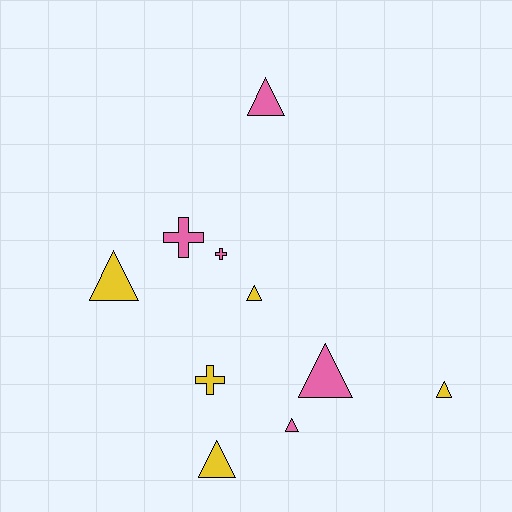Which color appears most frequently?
Pink, with 5 objects.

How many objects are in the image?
There are 10 objects.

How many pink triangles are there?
There are 3 pink triangles.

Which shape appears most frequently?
Triangle, with 7 objects.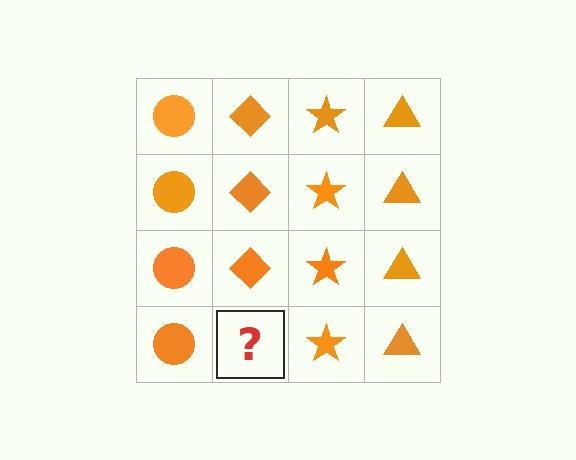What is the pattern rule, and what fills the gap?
The rule is that each column has a consistent shape. The gap should be filled with an orange diamond.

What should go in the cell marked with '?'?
The missing cell should contain an orange diamond.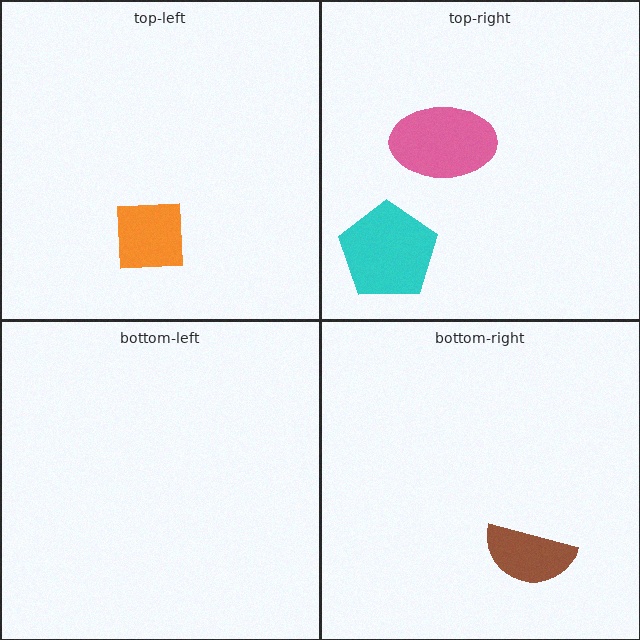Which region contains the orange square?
The top-left region.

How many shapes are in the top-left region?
1.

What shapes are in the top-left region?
The orange square.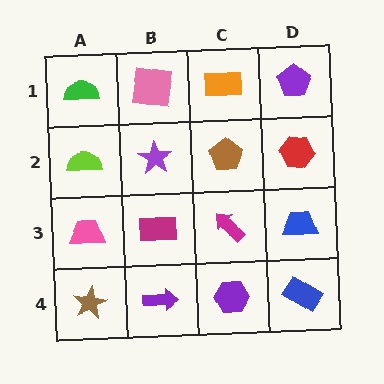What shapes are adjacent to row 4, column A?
A pink trapezoid (row 3, column A), a purple arrow (row 4, column B).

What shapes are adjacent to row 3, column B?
A purple star (row 2, column B), a purple arrow (row 4, column B), a pink trapezoid (row 3, column A), a magenta arrow (row 3, column C).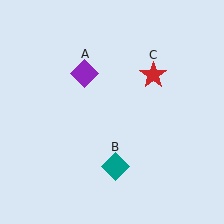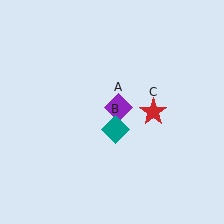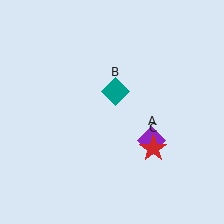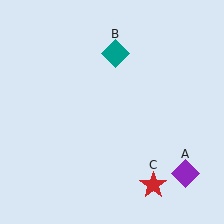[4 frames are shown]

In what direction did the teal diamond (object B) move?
The teal diamond (object B) moved up.